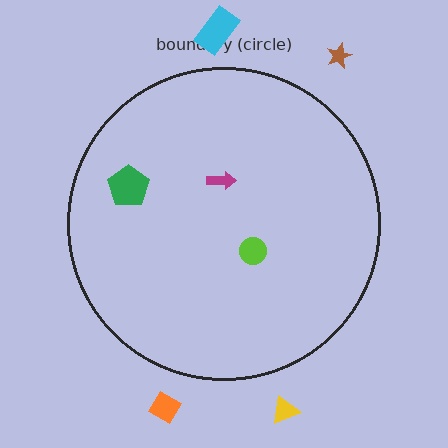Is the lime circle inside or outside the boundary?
Inside.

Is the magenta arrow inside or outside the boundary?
Inside.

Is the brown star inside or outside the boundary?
Outside.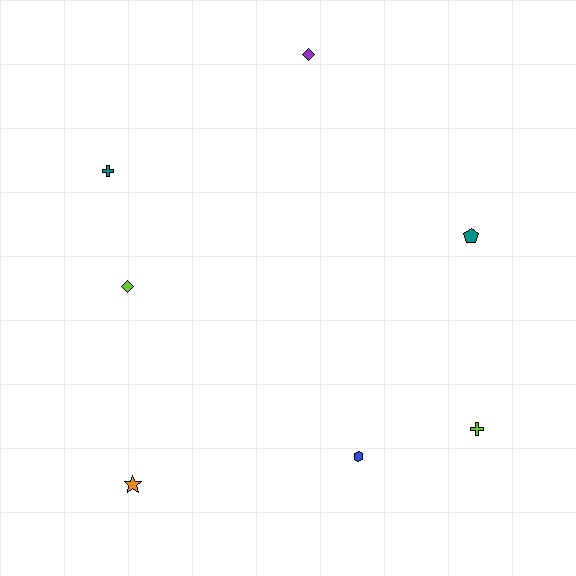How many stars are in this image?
There is 1 star.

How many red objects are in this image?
There are no red objects.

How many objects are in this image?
There are 7 objects.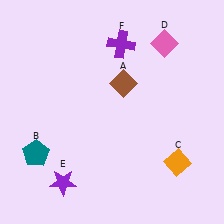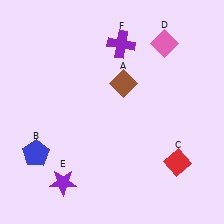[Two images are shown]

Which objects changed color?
B changed from teal to blue. C changed from orange to red.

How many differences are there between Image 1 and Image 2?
There are 2 differences between the two images.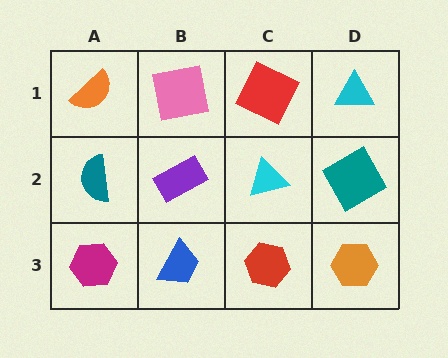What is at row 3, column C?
A red hexagon.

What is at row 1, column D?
A cyan triangle.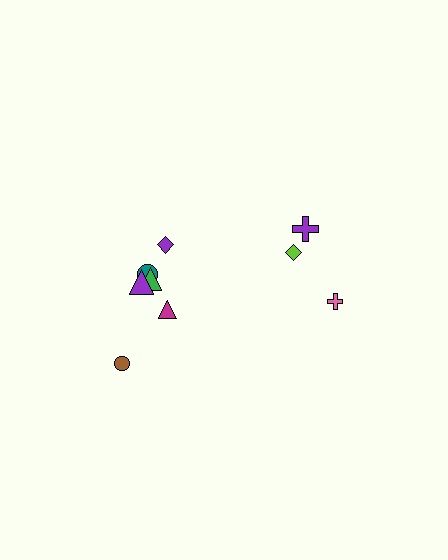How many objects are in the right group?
There are 3 objects.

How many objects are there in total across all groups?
There are 9 objects.